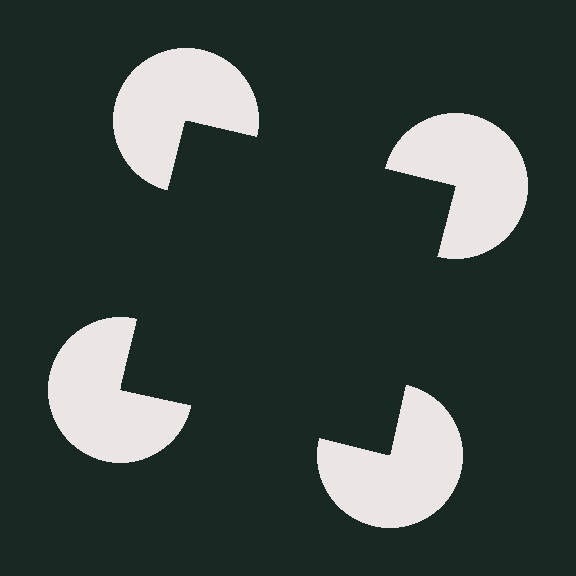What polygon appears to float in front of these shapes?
An illusory square — its edges are inferred from the aligned wedge cuts in the pac-man discs, not physically drawn.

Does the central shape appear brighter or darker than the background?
It typically appears slightly darker than the background, even though no actual brightness change is drawn.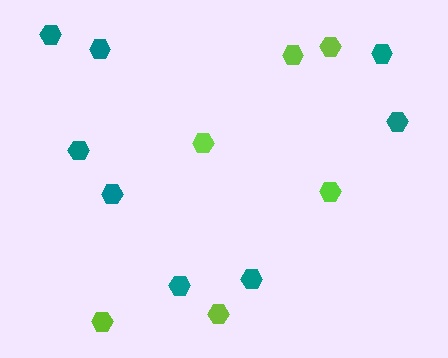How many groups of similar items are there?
There are 2 groups: one group of lime hexagons (6) and one group of teal hexagons (8).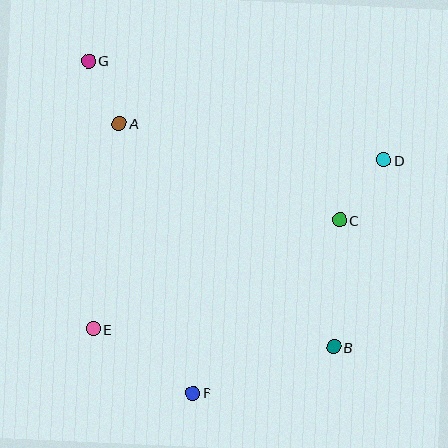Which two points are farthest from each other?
Points B and G are farthest from each other.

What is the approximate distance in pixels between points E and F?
The distance between E and F is approximately 119 pixels.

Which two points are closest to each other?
Points A and G are closest to each other.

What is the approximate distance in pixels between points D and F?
The distance between D and F is approximately 301 pixels.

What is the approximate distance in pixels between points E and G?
The distance between E and G is approximately 268 pixels.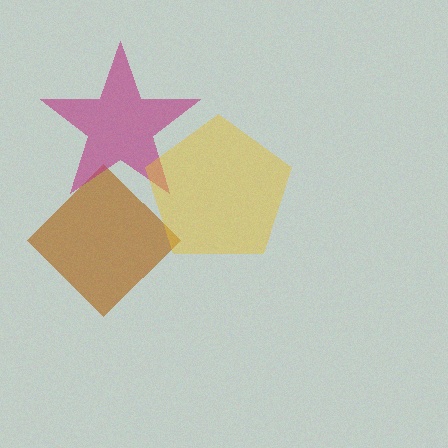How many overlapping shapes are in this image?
There are 3 overlapping shapes in the image.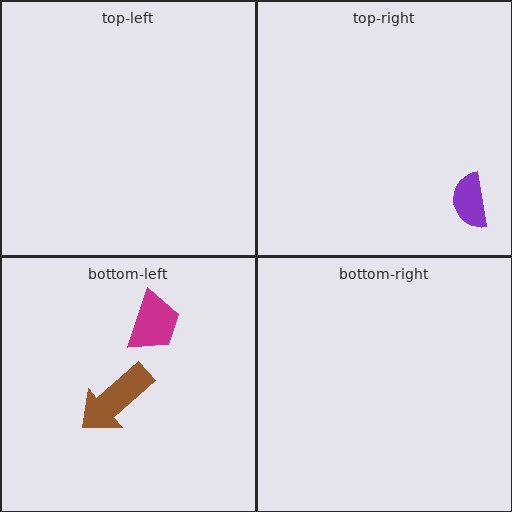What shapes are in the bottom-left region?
The magenta trapezoid, the brown arrow.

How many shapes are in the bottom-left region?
2.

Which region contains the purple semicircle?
The top-right region.